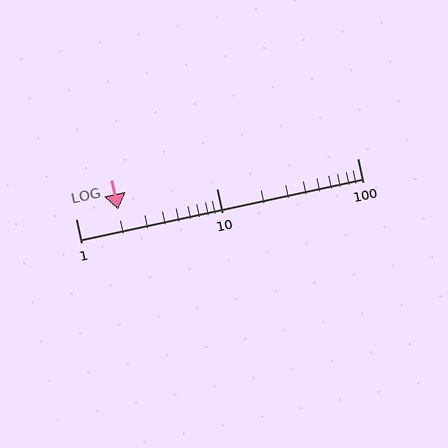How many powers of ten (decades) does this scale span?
The scale spans 2 decades, from 1 to 100.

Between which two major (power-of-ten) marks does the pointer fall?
The pointer is between 1 and 10.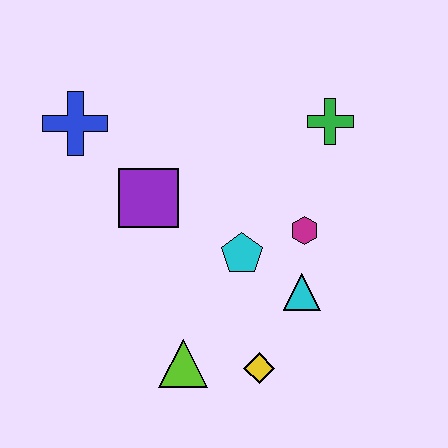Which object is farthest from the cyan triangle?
The blue cross is farthest from the cyan triangle.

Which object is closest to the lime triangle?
The yellow diamond is closest to the lime triangle.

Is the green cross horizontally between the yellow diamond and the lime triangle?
No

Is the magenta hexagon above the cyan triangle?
Yes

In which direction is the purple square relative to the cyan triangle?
The purple square is to the left of the cyan triangle.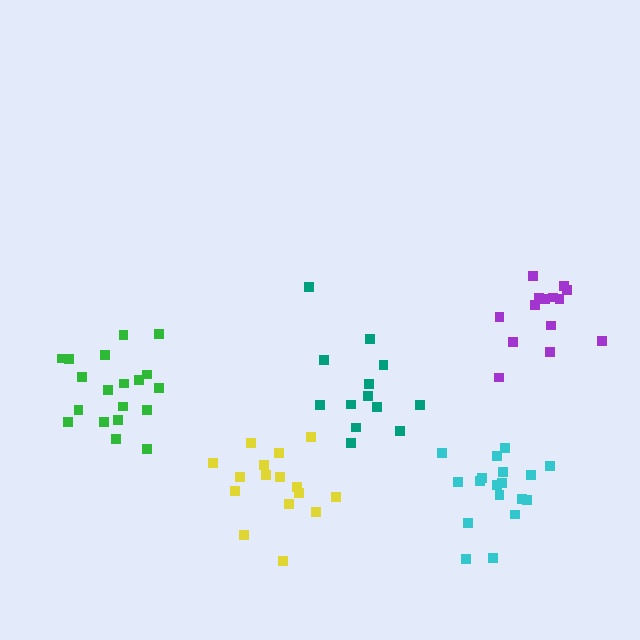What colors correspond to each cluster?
The clusters are colored: green, yellow, teal, cyan, purple.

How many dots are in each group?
Group 1: 19 dots, Group 2: 16 dots, Group 3: 13 dots, Group 4: 18 dots, Group 5: 14 dots (80 total).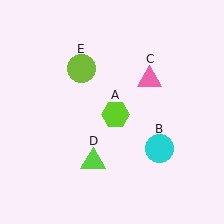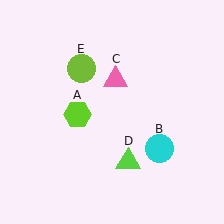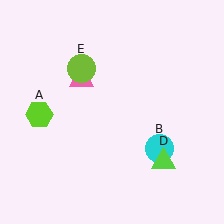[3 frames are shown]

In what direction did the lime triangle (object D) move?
The lime triangle (object D) moved right.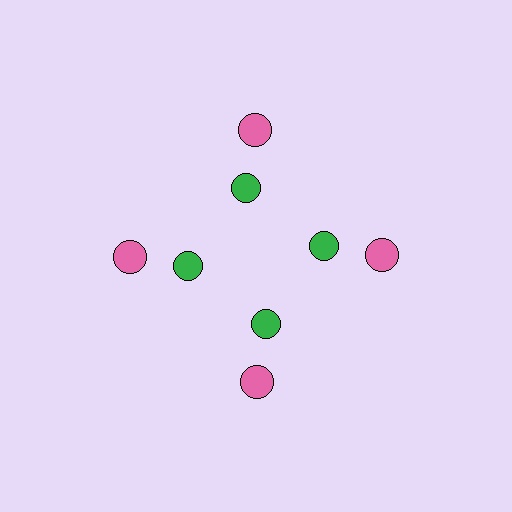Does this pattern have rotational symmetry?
Yes, this pattern has 4-fold rotational symmetry. It looks the same after rotating 90 degrees around the center.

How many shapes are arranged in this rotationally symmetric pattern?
There are 8 shapes, arranged in 4 groups of 2.